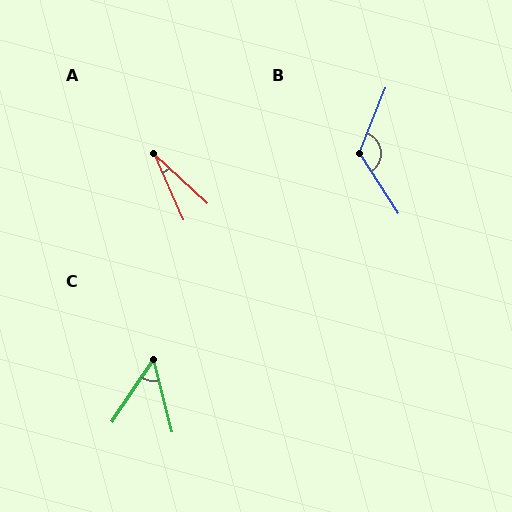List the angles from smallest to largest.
A (23°), C (48°), B (126°).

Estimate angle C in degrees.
Approximately 48 degrees.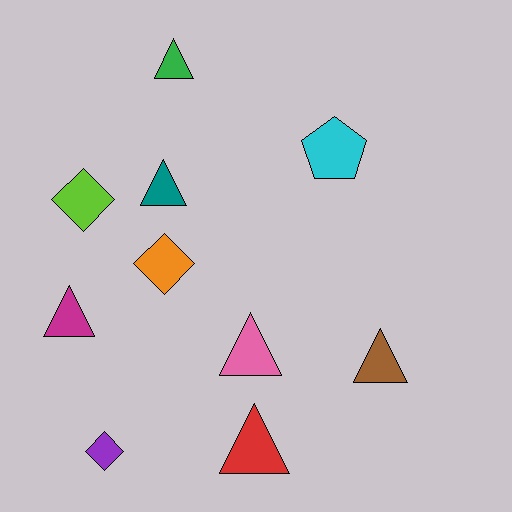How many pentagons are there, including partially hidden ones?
There is 1 pentagon.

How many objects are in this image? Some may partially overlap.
There are 10 objects.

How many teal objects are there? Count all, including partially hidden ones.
There is 1 teal object.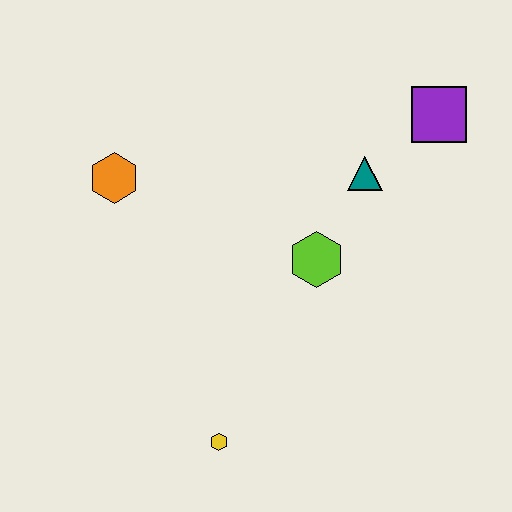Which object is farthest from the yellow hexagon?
The purple square is farthest from the yellow hexagon.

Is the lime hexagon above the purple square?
No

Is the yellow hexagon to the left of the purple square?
Yes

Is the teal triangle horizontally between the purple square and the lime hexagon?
Yes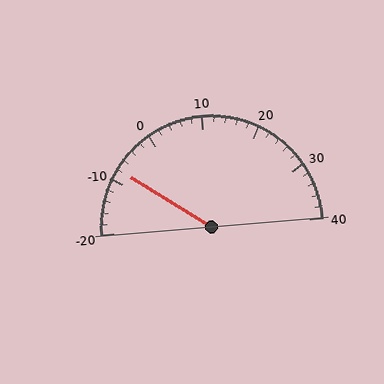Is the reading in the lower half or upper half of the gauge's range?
The reading is in the lower half of the range (-20 to 40).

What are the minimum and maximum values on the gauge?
The gauge ranges from -20 to 40.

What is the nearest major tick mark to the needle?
The nearest major tick mark is -10.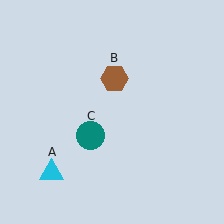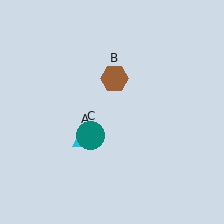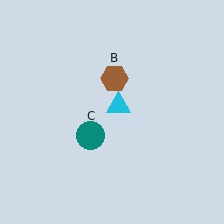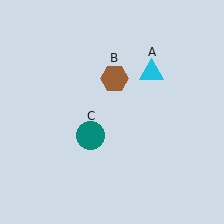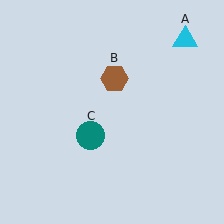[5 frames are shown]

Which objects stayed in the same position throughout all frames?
Brown hexagon (object B) and teal circle (object C) remained stationary.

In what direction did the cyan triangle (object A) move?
The cyan triangle (object A) moved up and to the right.